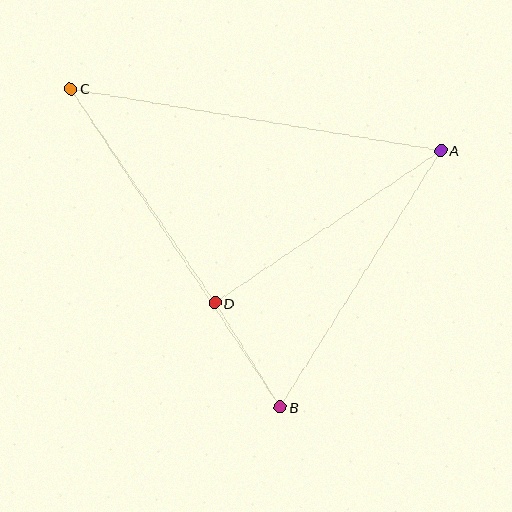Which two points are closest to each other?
Points B and D are closest to each other.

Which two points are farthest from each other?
Points B and C are farthest from each other.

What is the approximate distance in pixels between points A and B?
The distance between A and B is approximately 303 pixels.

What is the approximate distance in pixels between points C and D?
The distance between C and D is approximately 258 pixels.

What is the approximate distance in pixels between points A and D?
The distance between A and D is approximately 272 pixels.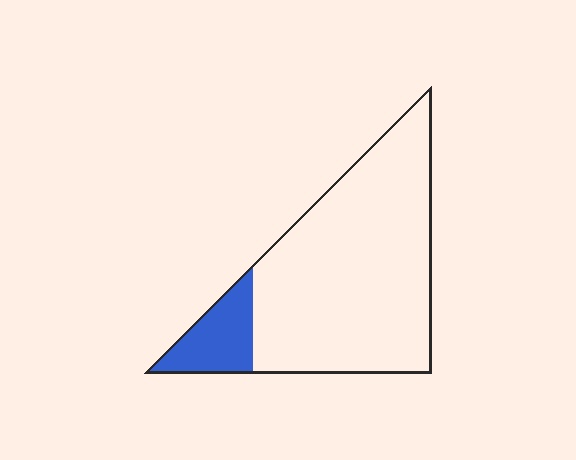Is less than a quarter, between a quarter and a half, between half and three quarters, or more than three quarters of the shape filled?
Less than a quarter.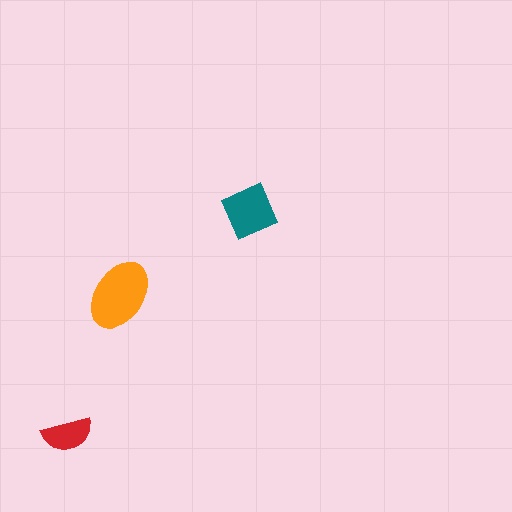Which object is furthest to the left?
The red semicircle is leftmost.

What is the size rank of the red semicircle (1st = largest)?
3rd.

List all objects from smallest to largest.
The red semicircle, the teal diamond, the orange ellipse.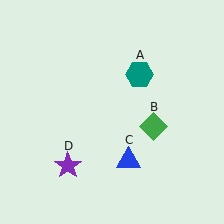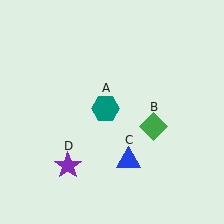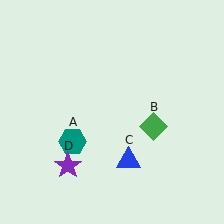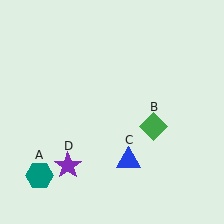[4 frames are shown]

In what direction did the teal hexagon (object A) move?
The teal hexagon (object A) moved down and to the left.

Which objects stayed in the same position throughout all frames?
Green diamond (object B) and blue triangle (object C) and purple star (object D) remained stationary.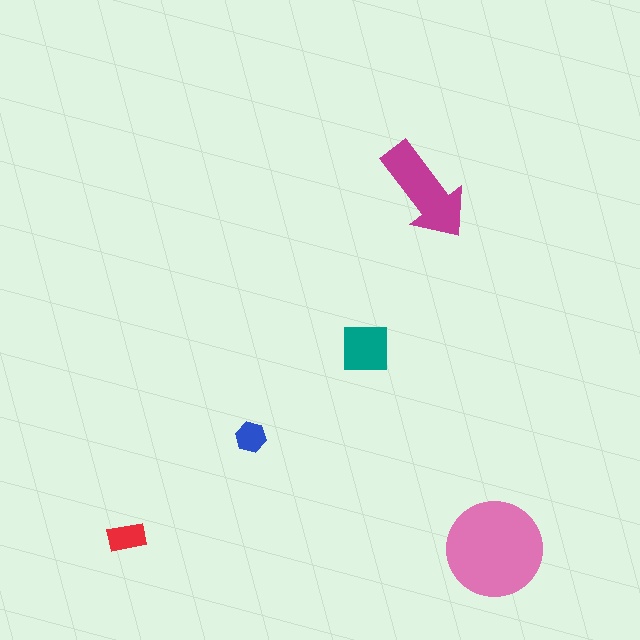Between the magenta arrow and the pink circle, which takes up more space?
The pink circle.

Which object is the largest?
The pink circle.